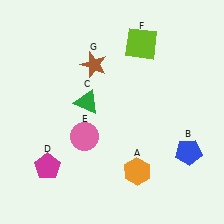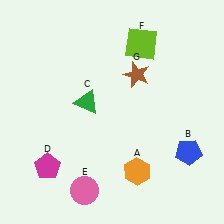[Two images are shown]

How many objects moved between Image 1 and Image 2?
2 objects moved between the two images.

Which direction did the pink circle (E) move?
The pink circle (E) moved down.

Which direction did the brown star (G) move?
The brown star (G) moved right.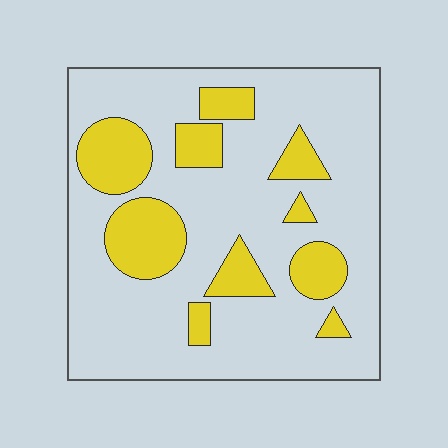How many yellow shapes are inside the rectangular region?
10.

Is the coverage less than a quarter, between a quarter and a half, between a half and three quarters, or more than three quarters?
Less than a quarter.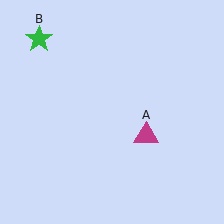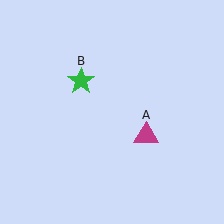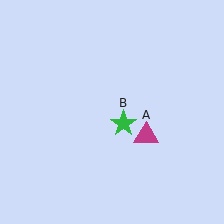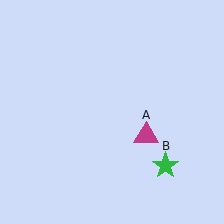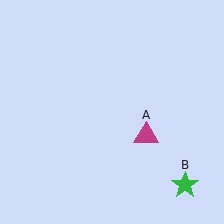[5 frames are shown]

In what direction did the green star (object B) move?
The green star (object B) moved down and to the right.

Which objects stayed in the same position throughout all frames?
Magenta triangle (object A) remained stationary.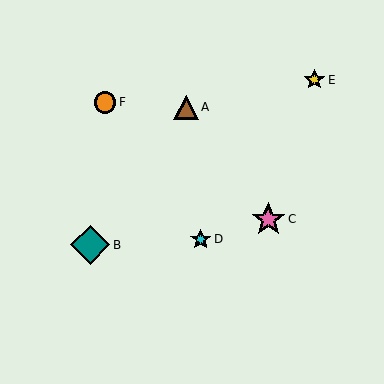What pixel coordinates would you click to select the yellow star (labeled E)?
Click at (314, 80) to select the yellow star E.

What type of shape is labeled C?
Shape C is a pink star.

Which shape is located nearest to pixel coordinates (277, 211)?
The pink star (labeled C) at (268, 219) is nearest to that location.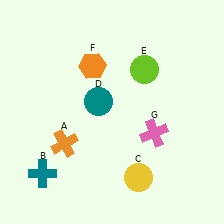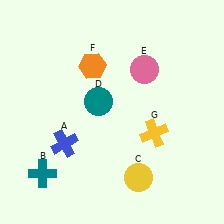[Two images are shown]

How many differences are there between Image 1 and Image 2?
There are 3 differences between the two images.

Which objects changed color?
A changed from orange to blue. E changed from lime to pink. G changed from pink to yellow.